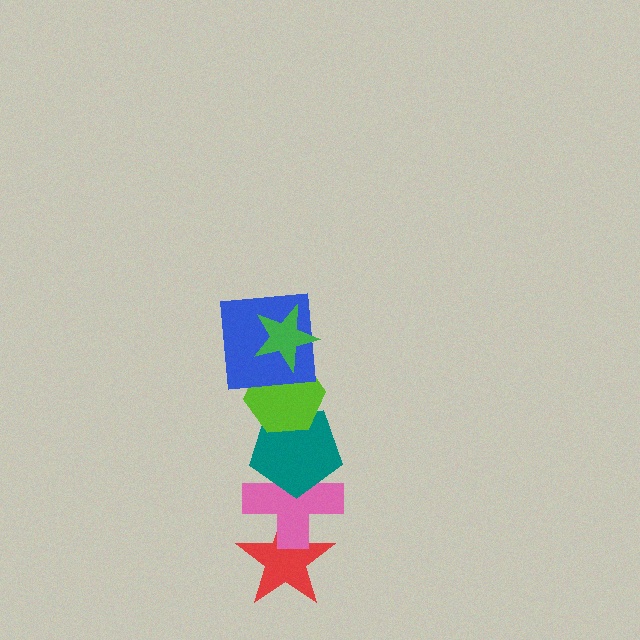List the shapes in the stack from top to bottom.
From top to bottom: the green star, the blue square, the lime hexagon, the teal pentagon, the pink cross, the red star.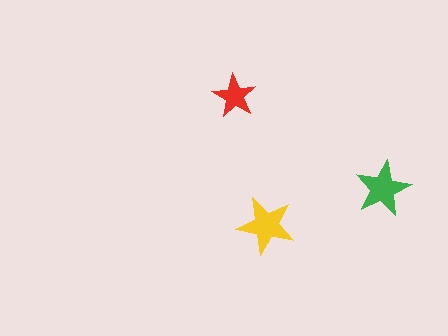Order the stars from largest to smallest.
the yellow one, the green one, the red one.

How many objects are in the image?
There are 3 objects in the image.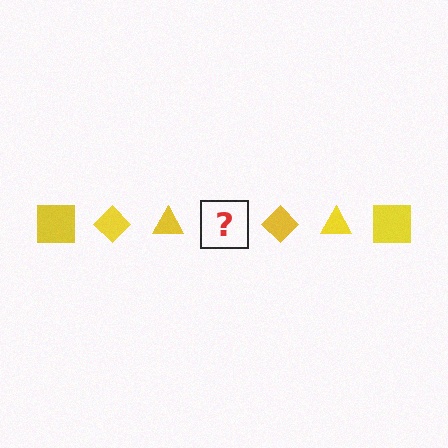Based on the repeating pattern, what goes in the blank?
The blank should be a yellow square.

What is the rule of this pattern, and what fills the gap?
The rule is that the pattern cycles through square, diamond, triangle shapes in yellow. The gap should be filled with a yellow square.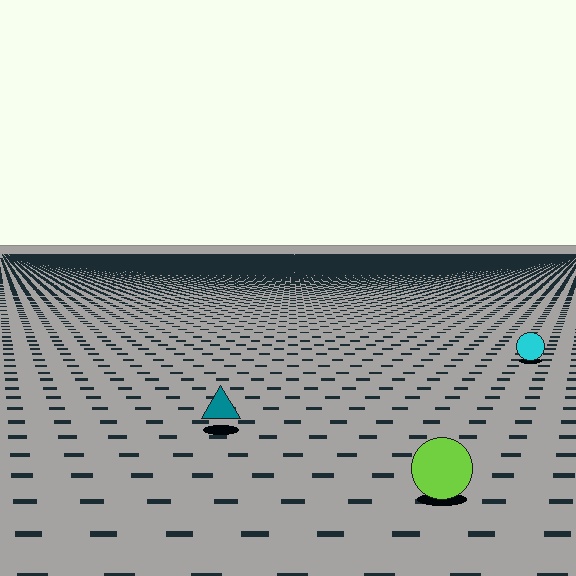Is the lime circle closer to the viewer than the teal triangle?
Yes. The lime circle is closer — you can tell from the texture gradient: the ground texture is coarser near it.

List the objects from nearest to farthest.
From nearest to farthest: the lime circle, the teal triangle, the cyan circle.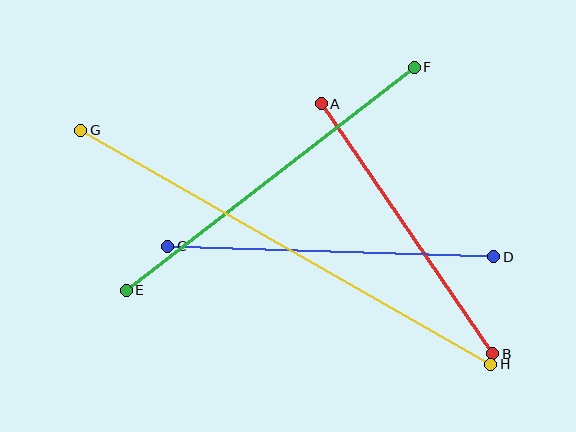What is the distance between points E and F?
The distance is approximately 364 pixels.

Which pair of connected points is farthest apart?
Points G and H are farthest apart.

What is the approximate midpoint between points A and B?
The midpoint is at approximately (407, 229) pixels.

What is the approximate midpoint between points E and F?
The midpoint is at approximately (270, 179) pixels.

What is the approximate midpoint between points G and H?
The midpoint is at approximately (286, 247) pixels.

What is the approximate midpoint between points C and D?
The midpoint is at approximately (331, 252) pixels.